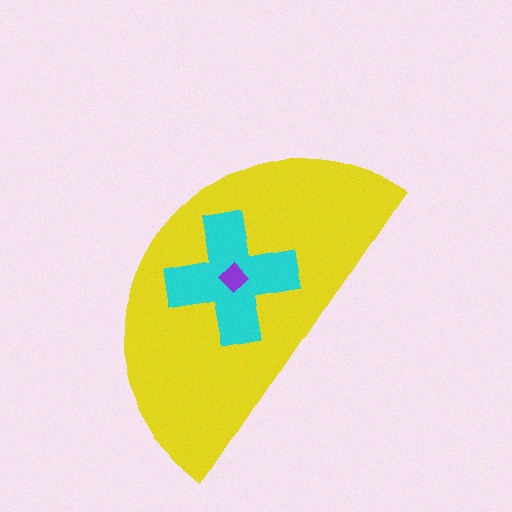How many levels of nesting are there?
3.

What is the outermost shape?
The yellow semicircle.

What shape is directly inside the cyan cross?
The purple diamond.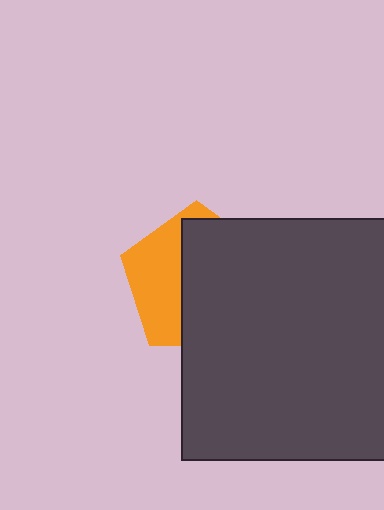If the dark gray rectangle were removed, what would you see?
You would see the complete orange pentagon.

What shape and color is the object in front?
The object in front is a dark gray rectangle.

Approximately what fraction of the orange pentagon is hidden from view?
Roughly 61% of the orange pentagon is hidden behind the dark gray rectangle.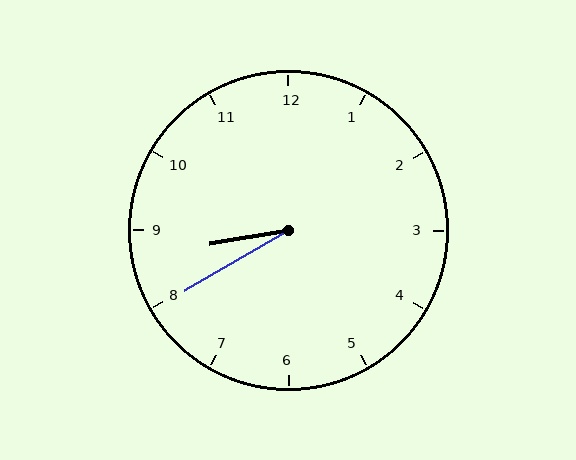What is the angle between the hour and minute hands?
Approximately 20 degrees.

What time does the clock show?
8:40.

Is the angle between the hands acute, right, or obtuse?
It is acute.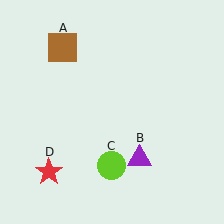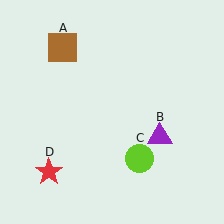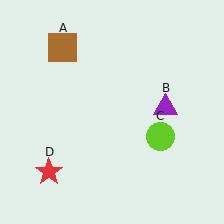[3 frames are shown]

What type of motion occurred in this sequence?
The purple triangle (object B), lime circle (object C) rotated counterclockwise around the center of the scene.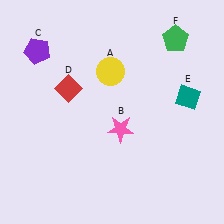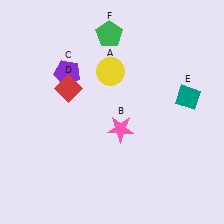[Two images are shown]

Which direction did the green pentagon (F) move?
The green pentagon (F) moved left.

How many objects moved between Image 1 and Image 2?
2 objects moved between the two images.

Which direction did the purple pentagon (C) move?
The purple pentagon (C) moved right.